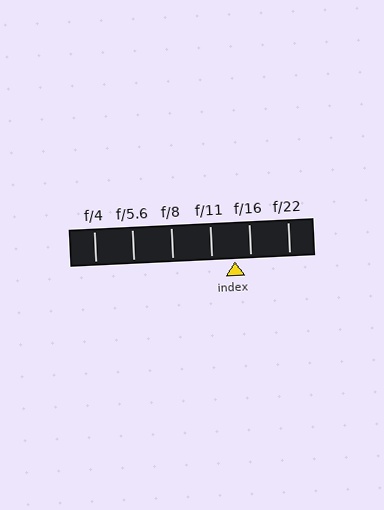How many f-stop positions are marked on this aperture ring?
There are 6 f-stop positions marked.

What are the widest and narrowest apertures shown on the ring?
The widest aperture shown is f/4 and the narrowest is f/22.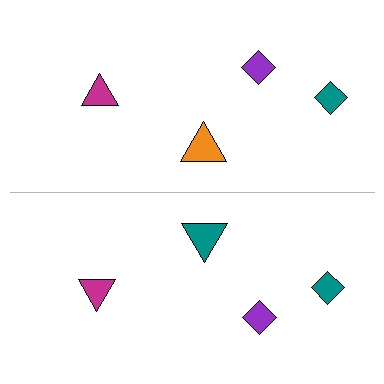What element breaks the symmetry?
The teal triangle on the bottom side breaks the symmetry — its mirror counterpart is orange.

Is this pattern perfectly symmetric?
No, the pattern is not perfectly symmetric. The teal triangle on the bottom side breaks the symmetry — its mirror counterpart is orange.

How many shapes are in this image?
There are 8 shapes in this image.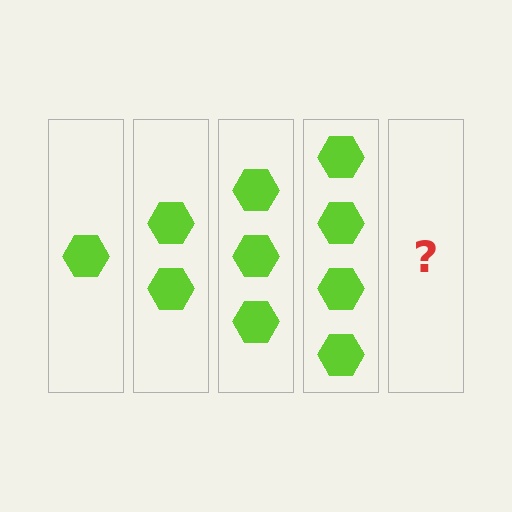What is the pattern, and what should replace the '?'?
The pattern is that each step adds one more hexagon. The '?' should be 5 hexagons.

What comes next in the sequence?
The next element should be 5 hexagons.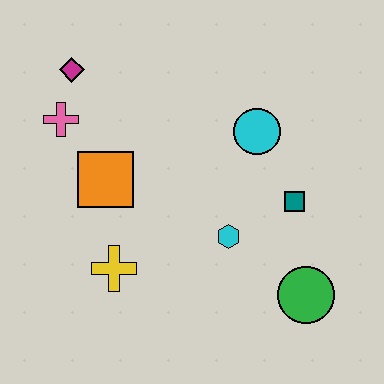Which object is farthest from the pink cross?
The green circle is farthest from the pink cross.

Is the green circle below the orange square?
Yes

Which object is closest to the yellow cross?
The orange square is closest to the yellow cross.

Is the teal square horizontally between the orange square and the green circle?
Yes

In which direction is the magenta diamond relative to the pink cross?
The magenta diamond is above the pink cross.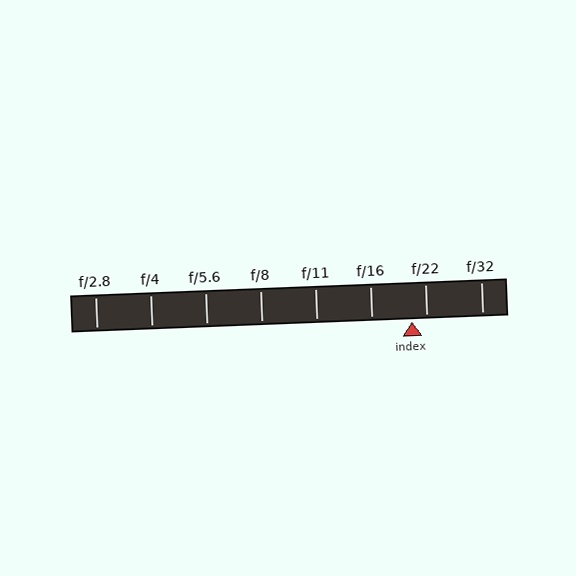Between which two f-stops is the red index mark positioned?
The index mark is between f/16 and f/22.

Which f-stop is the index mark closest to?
The index mark is closest to f/22.